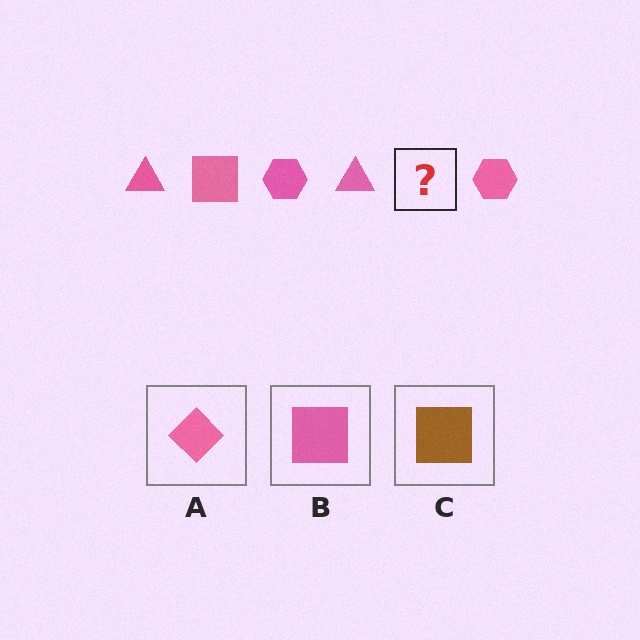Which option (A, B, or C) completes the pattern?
B.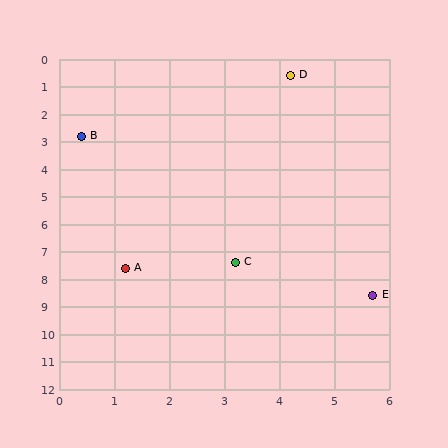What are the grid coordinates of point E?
Point E is at approximately (5.7, 8.6).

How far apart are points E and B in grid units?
Points E and B are about 7.9 grid units apart.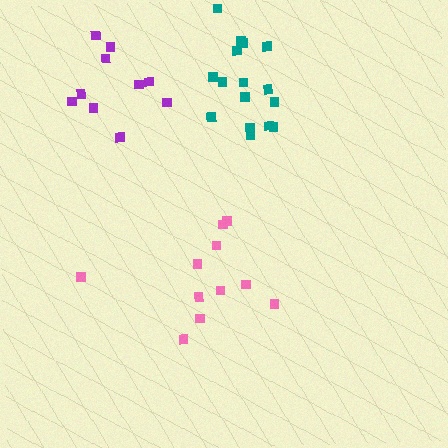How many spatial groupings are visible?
There are 3 spatial groupings.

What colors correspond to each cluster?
The clusters are colored: teal, pink, purple.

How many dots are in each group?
Group 1: 16 dots, Group 2: 11 dots, Group 3: 10 dots (37 total).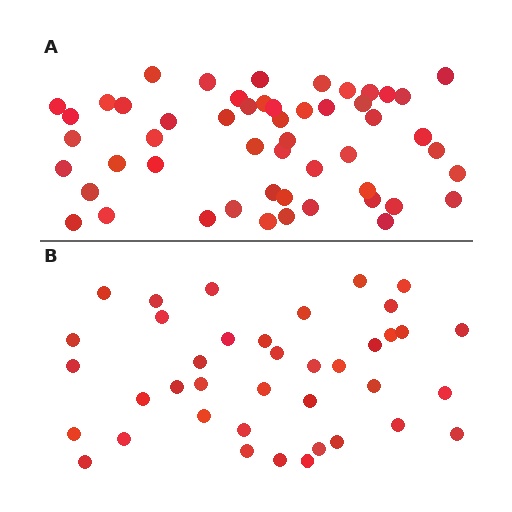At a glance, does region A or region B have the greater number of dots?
Region A (the top region) has more dots.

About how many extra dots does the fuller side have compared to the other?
Region A has approximately 15 more dots than region B.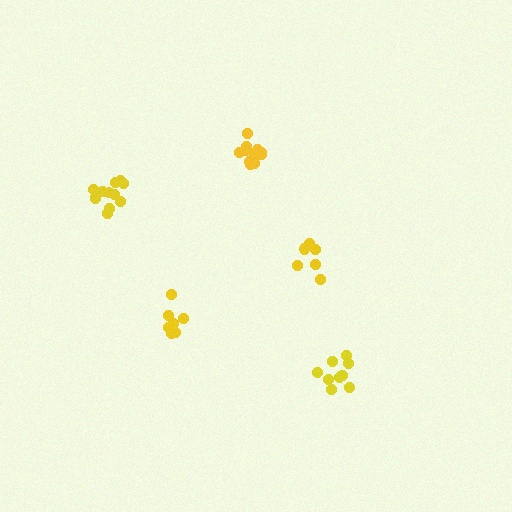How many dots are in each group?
Group 1: 11 dots, Group 2: 6 dots, Group 3: 7 dots, Group 4: 12 dots, Group 5: 10 dots (46 total).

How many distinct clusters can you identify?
There are 5 distinct clusters.